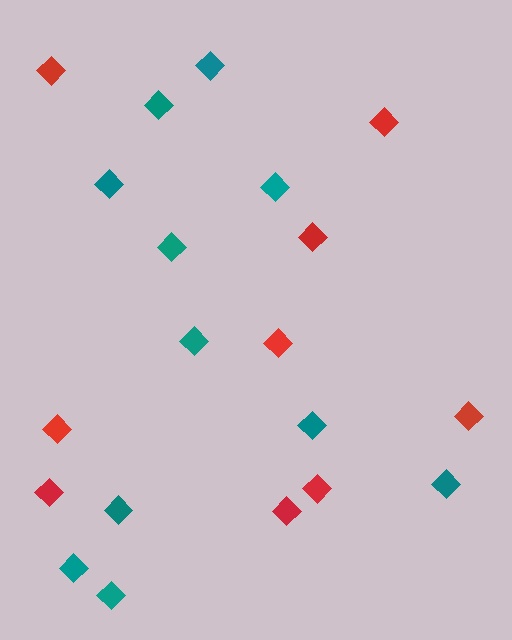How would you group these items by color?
There are 2 groups: one group of teal diamonds (11) and one group of red diamonds (9).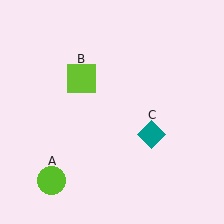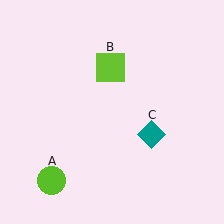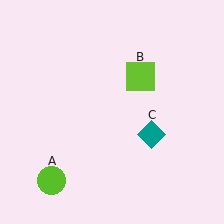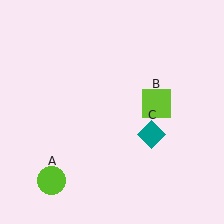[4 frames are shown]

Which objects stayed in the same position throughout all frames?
Lime circle (object A) and teal diamond (object C) remained stationary.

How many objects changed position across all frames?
1 object changed position: lime square (object B).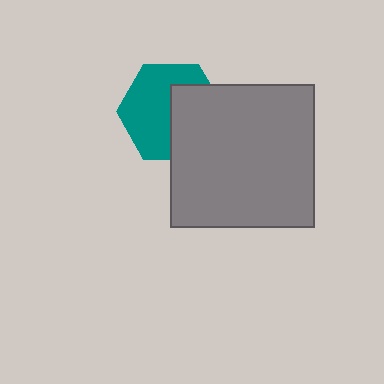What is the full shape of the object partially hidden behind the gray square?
The partially hidden object is a teal hexagon.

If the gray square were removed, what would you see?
You would see the complete teal hexagon.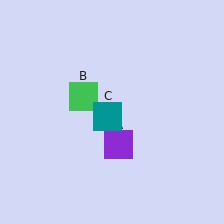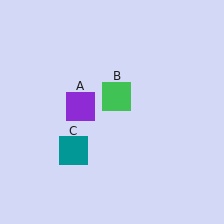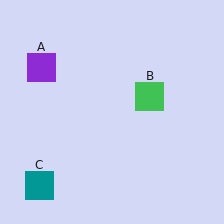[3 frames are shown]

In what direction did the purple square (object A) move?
The purple square (object A) moved up and to the left.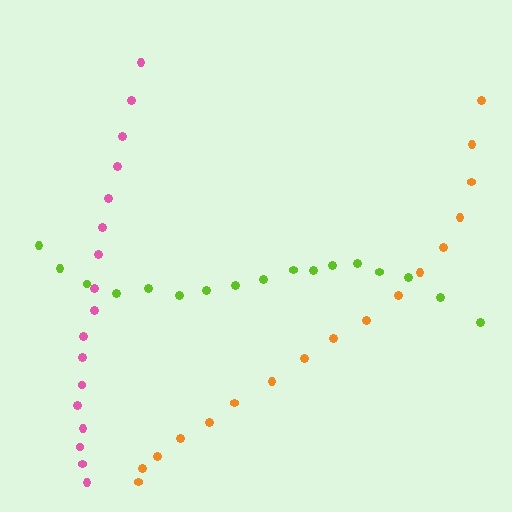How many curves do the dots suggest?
There are 3 distinct paths.